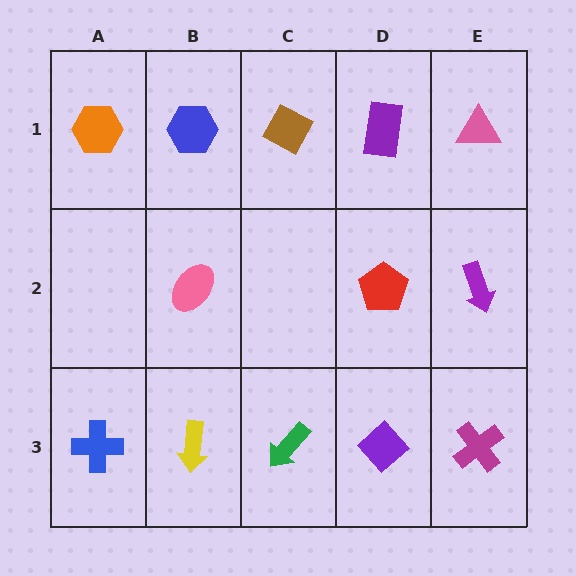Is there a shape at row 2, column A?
No, that cell is empty.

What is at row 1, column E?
A pink triangle.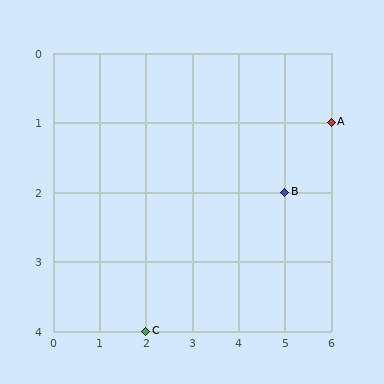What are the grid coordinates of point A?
Point A is at grid coordinates (6, 1).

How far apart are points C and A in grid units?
Points C and A are 4 columns and 3 rows apart (about 5.0 grid units diagonally).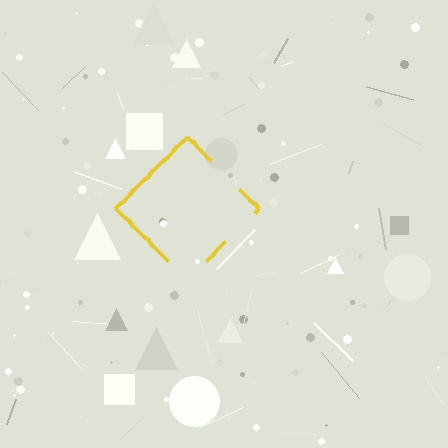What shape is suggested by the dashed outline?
The dashed outline suggests a diamond.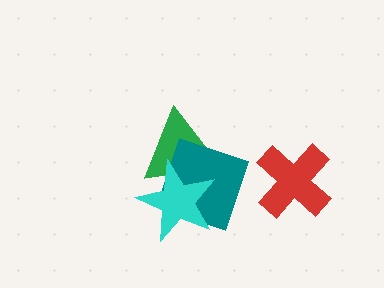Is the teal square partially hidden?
Yes, it is partially covered by another shape.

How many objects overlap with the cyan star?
2 objects overlap with the cyan star.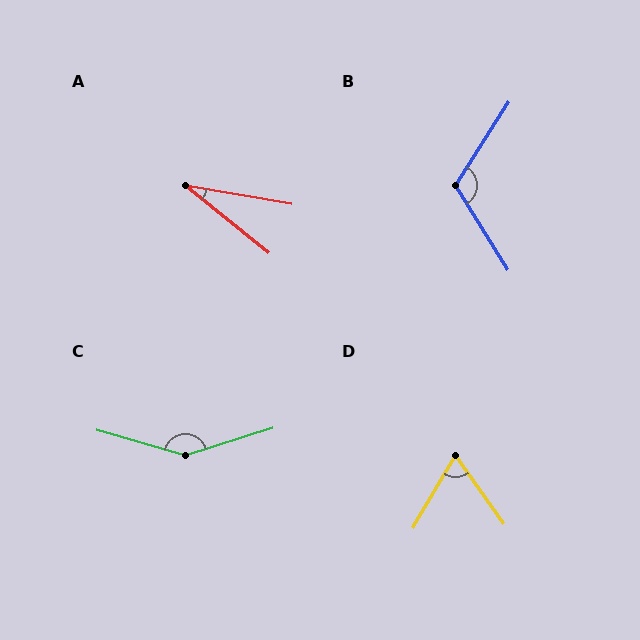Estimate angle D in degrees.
Approximately 66 degrees.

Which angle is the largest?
C, at approximately 147 degrees.